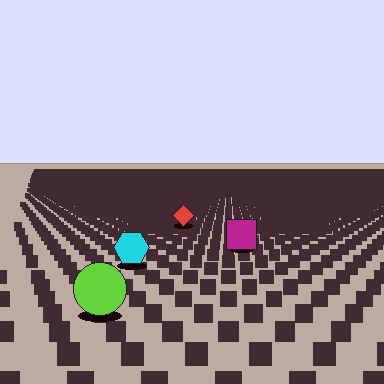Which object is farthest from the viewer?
The red diamond is farthest from the viewer. It appears smaller and the ground texture around it is denser.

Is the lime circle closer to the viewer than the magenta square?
Yes. The lime circle is closer — you can tell from the texture gradient: the ground texture is coarser near it.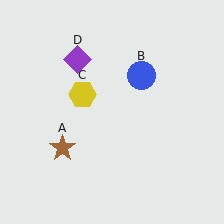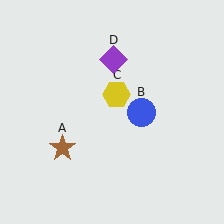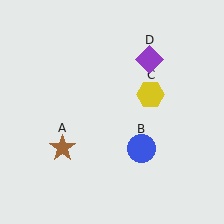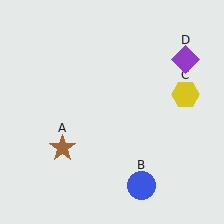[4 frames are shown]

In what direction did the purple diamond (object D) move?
The purple diamond (object D) moved right.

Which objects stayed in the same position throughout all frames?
Brown star (object A) remained stationary.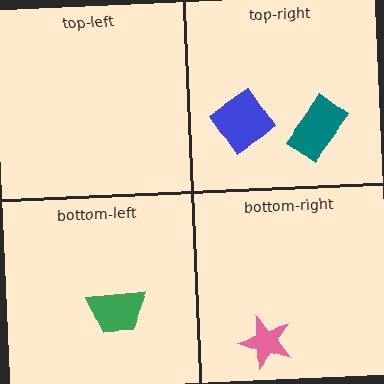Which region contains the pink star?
The bottom-right region.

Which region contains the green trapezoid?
The bottom-left region.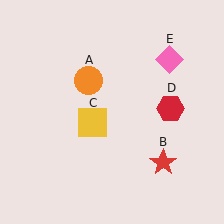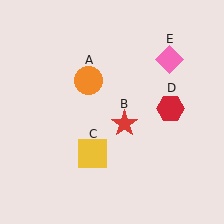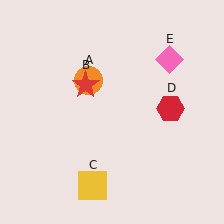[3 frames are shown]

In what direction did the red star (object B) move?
The red star (object B) moved up and to the left.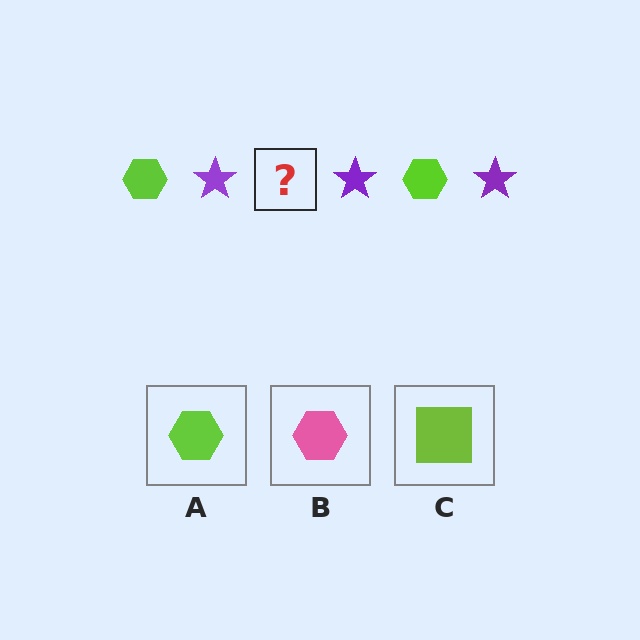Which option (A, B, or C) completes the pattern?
A.